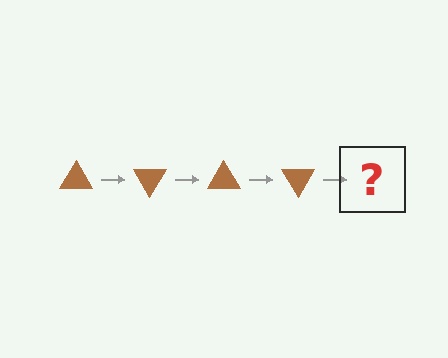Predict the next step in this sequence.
The next step is a brown triangle rotated 240 degrees.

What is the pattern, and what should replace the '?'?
The pattern is that the triangle rotates 60 degrees each step. The '?' should be a brown triangle rotated 240 degrees.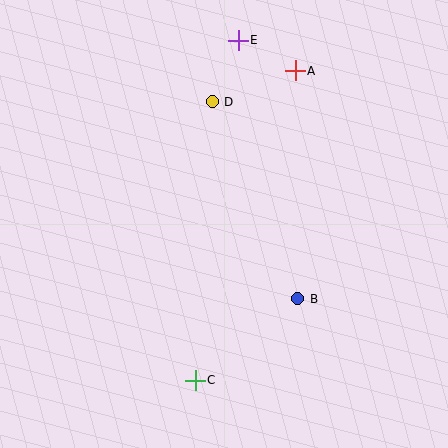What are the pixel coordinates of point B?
Point B is at (298, 299).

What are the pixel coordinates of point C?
Point C is at (195, 380).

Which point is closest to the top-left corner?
Point D is closest to the top-left corner.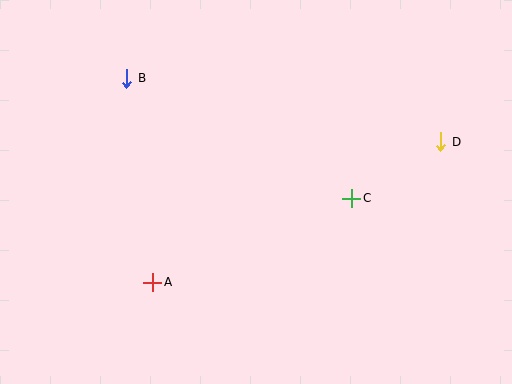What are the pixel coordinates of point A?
Point A is at (153, 282).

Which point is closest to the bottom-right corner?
Point C is closest to the bottom-right corner.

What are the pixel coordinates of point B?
Point B is at (127, 78).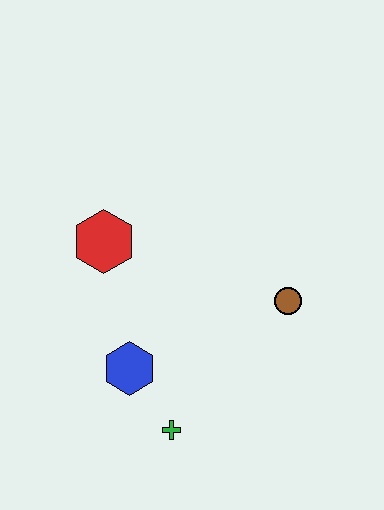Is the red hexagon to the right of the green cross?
No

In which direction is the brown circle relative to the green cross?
The brown circle is above the green cross.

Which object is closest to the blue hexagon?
The green cross is closest to the blue hexagon.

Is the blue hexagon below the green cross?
No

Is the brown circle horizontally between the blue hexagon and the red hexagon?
No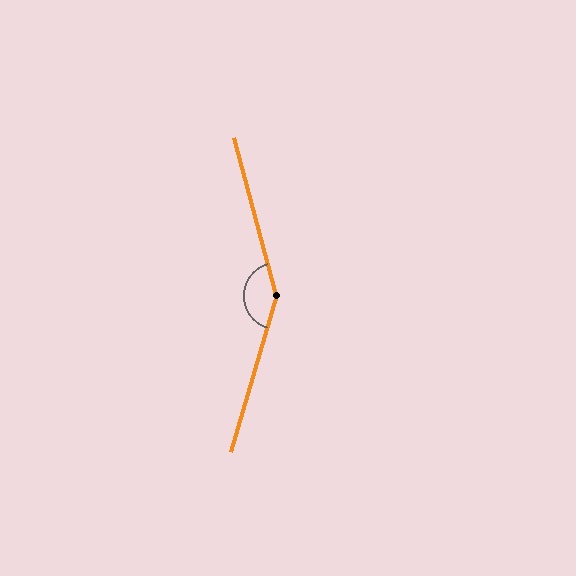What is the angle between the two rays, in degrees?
Approximately 149 degrees.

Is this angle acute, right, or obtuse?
It is obtuse.